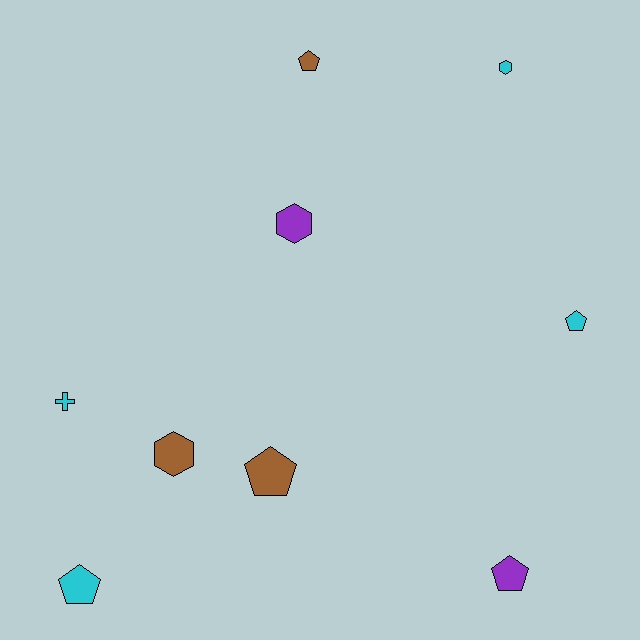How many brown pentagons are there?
There are 2 brown pentagons.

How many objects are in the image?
There are 9 objects.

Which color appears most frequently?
Cyan, with 4 objects.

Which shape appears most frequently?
Pentagon, with 5 objects.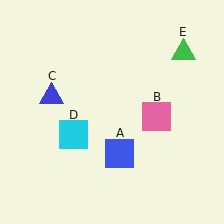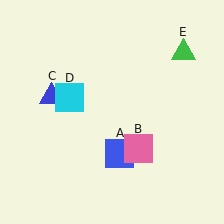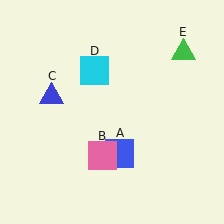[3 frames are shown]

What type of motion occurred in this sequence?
The pink square (object B), cyan square (object D) rotated clockwise around the center of the scene.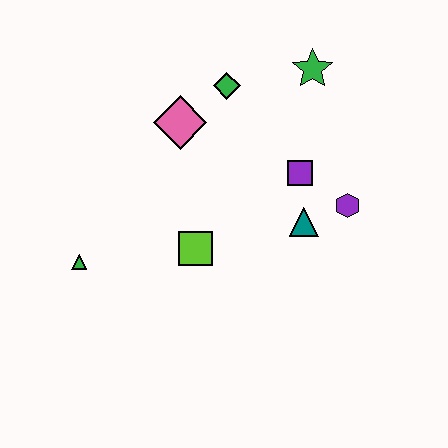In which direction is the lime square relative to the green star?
The lime square is below the green star.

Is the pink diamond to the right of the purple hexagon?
No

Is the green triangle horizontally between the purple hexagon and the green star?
No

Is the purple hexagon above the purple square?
No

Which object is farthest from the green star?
The green triangle is farthest from the green star.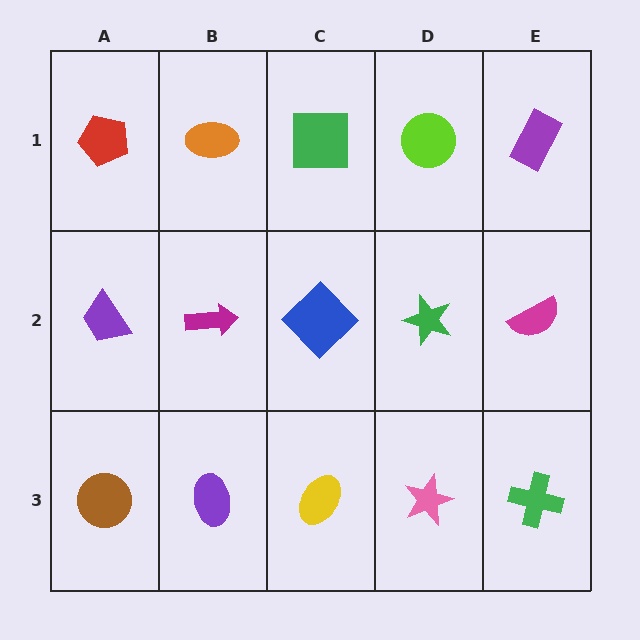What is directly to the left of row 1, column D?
A green square.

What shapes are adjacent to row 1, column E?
A magenta semicircle (row 2, column E), a lime circle (row 1, column D).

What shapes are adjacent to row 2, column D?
A lime circle (row 1, column D), a pink star (row 3, column D), a blue diamond (row 2, column C), a magenta semicircle (row 2, column E).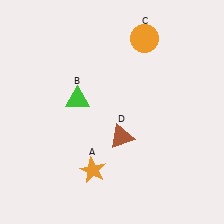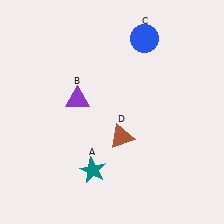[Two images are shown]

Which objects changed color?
A changed from orange to teal. B changed from green to purple. C changed from orange to blue.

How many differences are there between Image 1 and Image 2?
There are 3 differences between the two images.